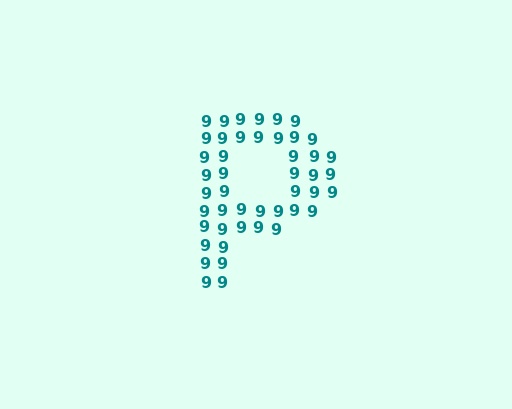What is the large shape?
The large shape is the letter P.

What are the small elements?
The small elements are digit 9's.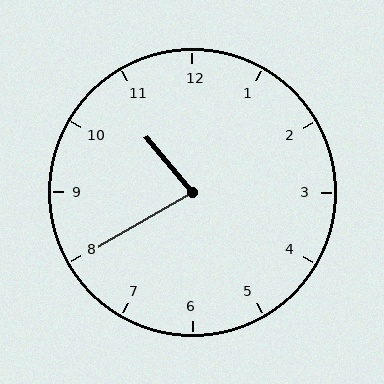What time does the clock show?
10:40.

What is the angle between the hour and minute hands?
Approximately 80 degrees.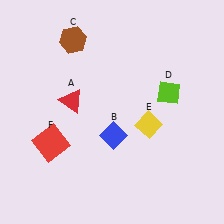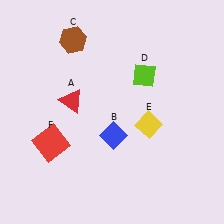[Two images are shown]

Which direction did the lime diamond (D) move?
The lime diamond (D) moved left.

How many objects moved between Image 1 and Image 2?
1 object moved between the two images.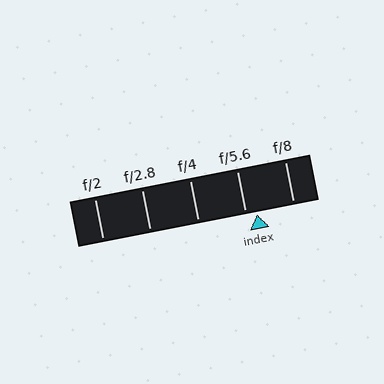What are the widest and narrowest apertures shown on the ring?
The widest aperture shown is f/2 and the narrowest is f/8.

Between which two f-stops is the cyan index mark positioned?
The index mark is between f/5.6 and f/8.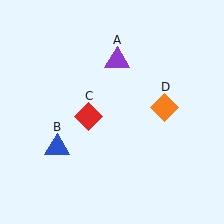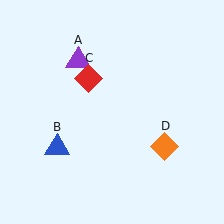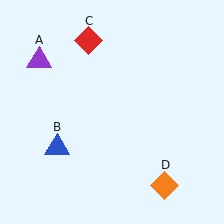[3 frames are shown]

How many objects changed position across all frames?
3 objects changed position: purple triangle (object A), red diamond (object C), orange diamond (object D).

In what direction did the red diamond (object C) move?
The red diamond (object C) moved up.